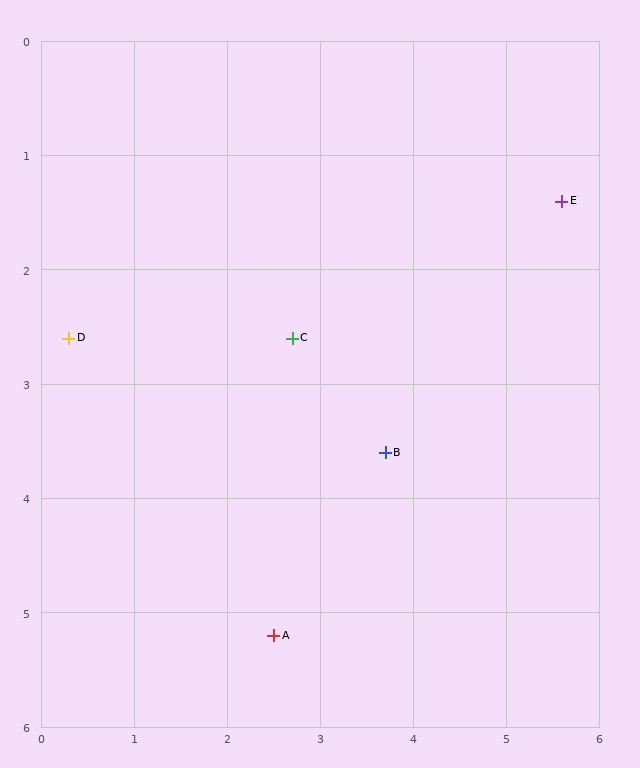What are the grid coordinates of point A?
Point A is at approximately (2.5, 5.2).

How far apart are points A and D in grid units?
Points A and D are about 3.4 grid units apart.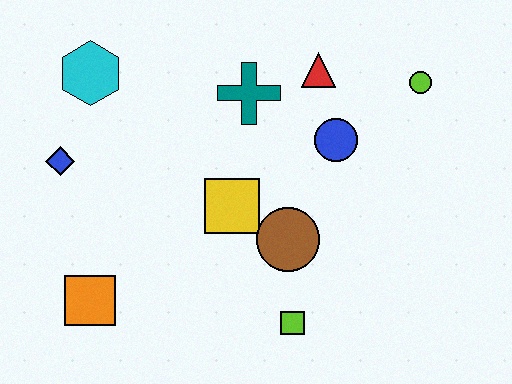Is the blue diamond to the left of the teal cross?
Yes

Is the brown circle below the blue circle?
Yes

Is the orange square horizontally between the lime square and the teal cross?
No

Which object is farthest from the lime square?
The cyan hexagon is farthest from the lime square.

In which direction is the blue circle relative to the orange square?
The blue circle is to the right of the orange square.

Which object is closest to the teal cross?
The red triangle is closest to the teal cross.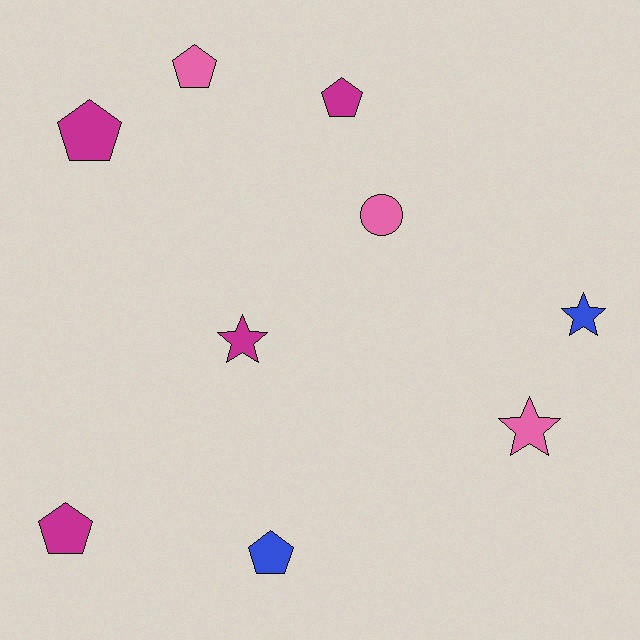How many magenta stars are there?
There is 1 magenta star.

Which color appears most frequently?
Magenta, with 4 objects.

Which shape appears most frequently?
Pentagon, with 5 objects.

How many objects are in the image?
There are 9 objects.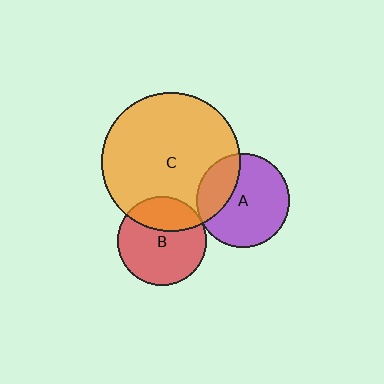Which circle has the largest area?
Circle C (orange).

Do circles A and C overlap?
Yes.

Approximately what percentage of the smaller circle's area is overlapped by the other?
Approximately 30%.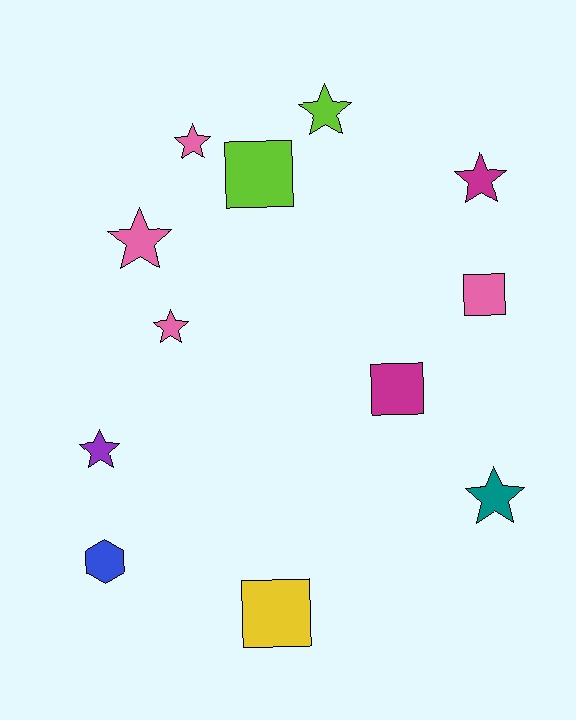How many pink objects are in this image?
There are 4 pink objects.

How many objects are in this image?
There are 12 objects.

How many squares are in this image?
There are 4 squares.